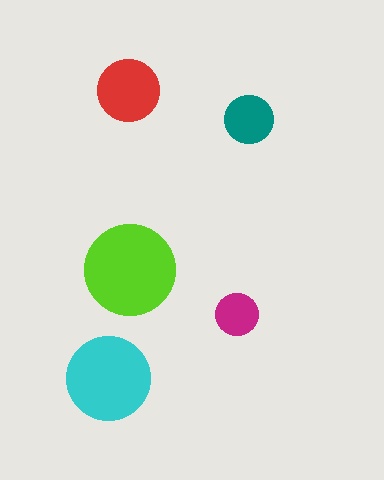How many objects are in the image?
There are 5 objects in the image.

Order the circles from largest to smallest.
the lime one, the cyan one, the red one, the teal one, the magenta one.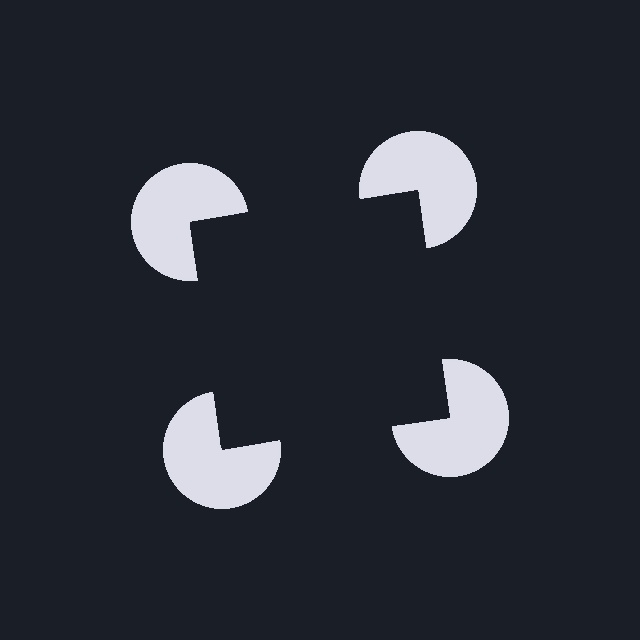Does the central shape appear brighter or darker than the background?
It typically appears slightly darker than the background, even though no actual brightness change is drawn.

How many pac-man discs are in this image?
There are 4 — one at each vertex of the illusory square.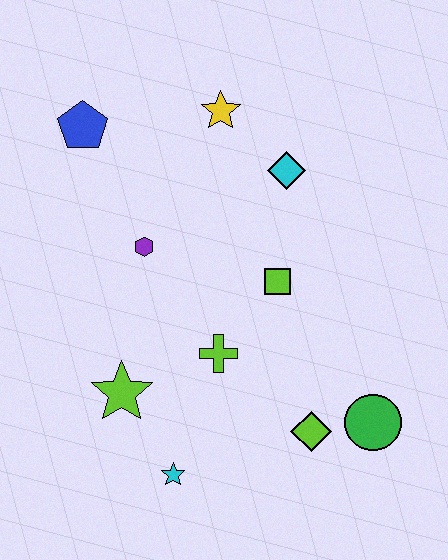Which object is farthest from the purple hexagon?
The green circle is farthest from the purple hexagon.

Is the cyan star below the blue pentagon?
Yes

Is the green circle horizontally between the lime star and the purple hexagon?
No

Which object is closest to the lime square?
The lime cross is closest to the lime square.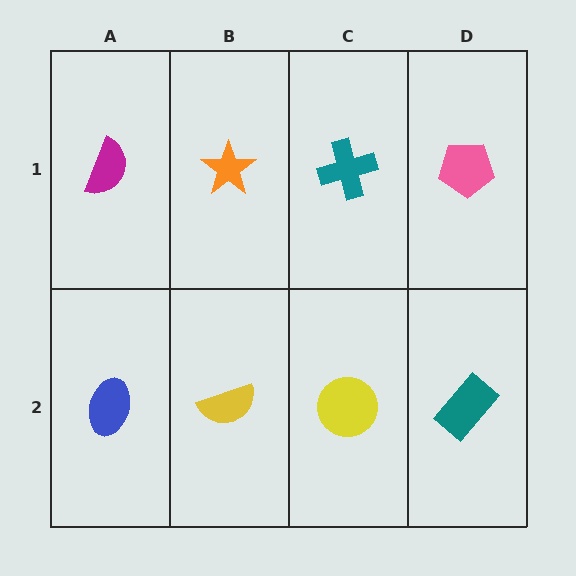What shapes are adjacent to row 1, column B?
A yellow semicircle (row 2, column B), a magenta semicircle (row 1, column A), a teal cross (row 1, column C).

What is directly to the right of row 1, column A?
An orange star.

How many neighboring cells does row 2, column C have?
3.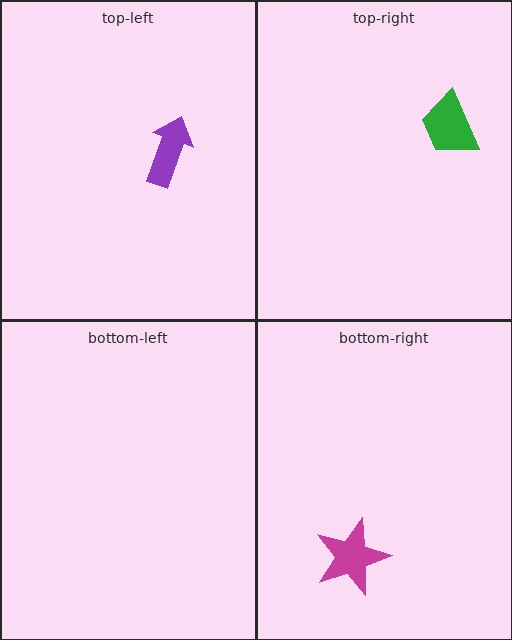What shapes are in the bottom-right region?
The magenta star.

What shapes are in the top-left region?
The purple arrow.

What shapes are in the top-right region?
The green trapezoid.